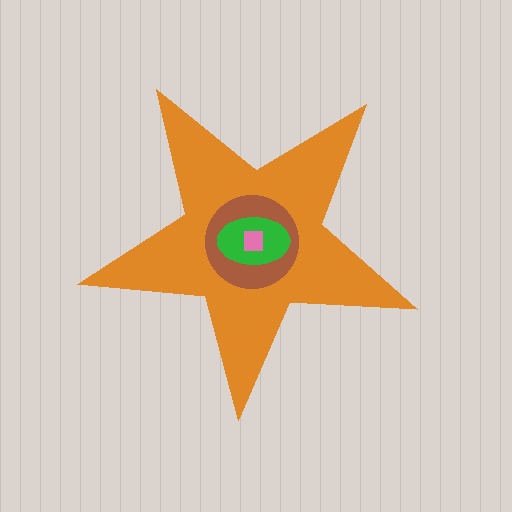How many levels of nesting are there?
4.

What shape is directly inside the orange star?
The brown circle.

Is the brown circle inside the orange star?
Yes.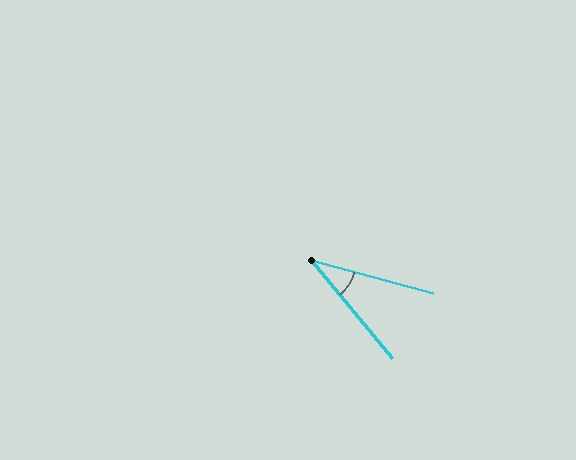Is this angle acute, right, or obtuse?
It is acute.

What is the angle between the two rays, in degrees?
Approximately 35 degrees.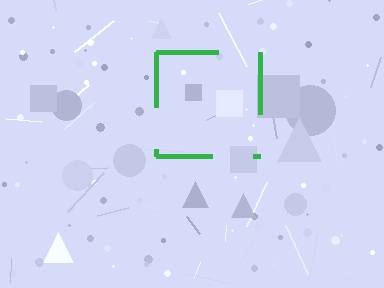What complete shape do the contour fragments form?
The contour fragments form a square.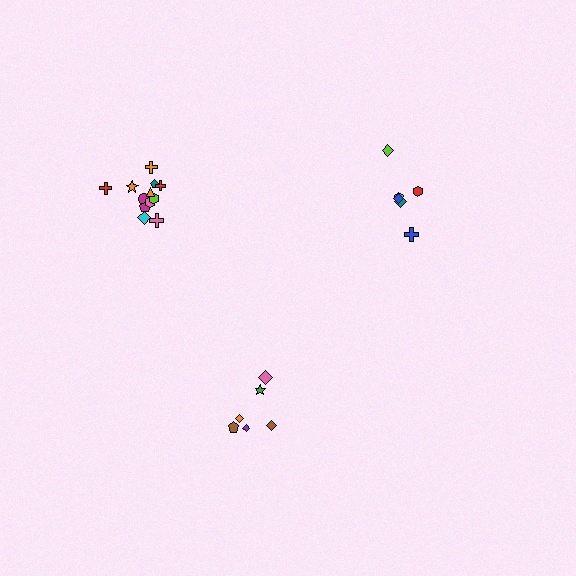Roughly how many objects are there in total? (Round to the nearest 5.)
Roughly 25 objects in total.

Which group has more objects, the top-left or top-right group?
The top-left group.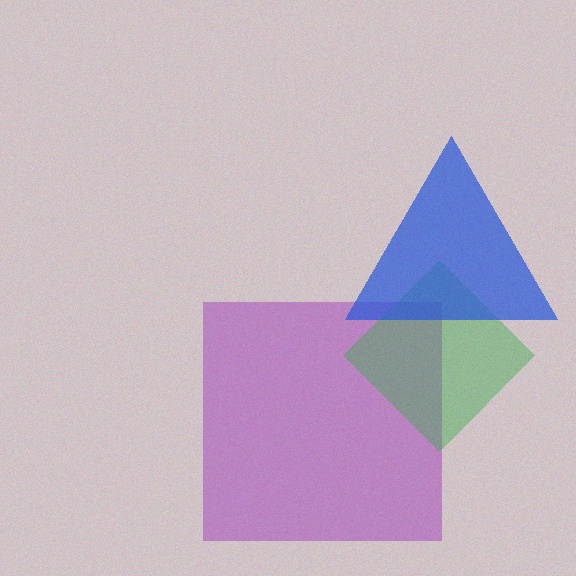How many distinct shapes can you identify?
There are 3 distinct shapes: a purple square, a green diamond, a blue triangle.